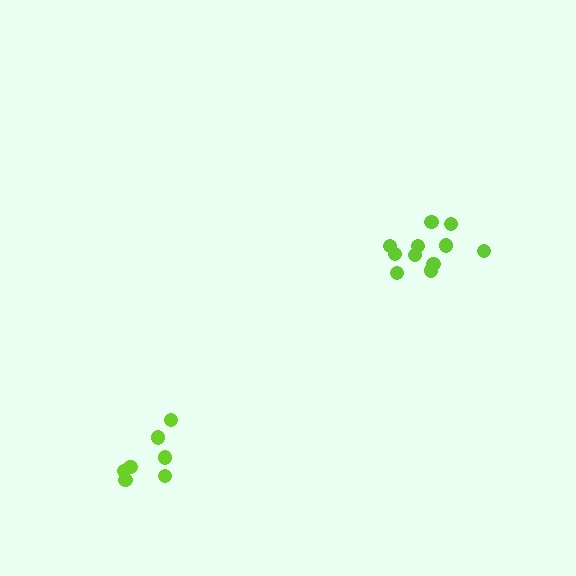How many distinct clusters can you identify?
There are 2 distinct clusters.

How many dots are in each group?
Group 1: 11 dots, Group 2: 7 dots (18 total).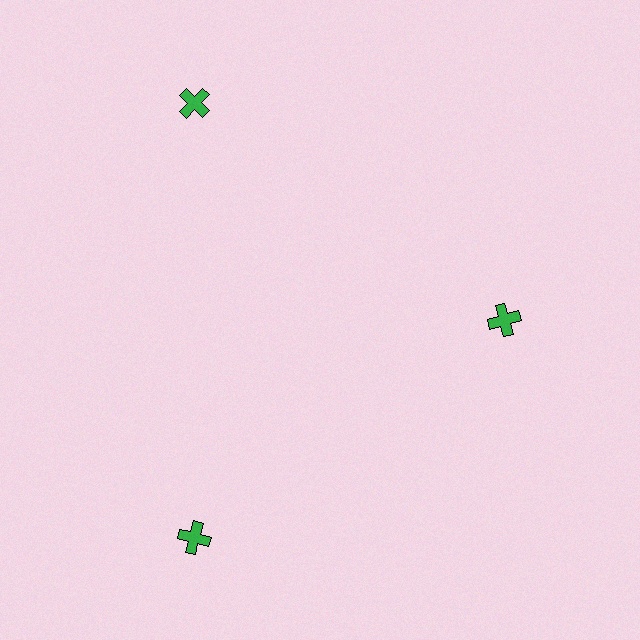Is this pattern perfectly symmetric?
No. The 3 green crosses are arranged in a ring, but one element near the 3 o'clock position is pulled inward toward the center, breaking the 3-fold rotational symmetry.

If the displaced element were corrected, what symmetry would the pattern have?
It would have 3-fold rotational symmetry — the pattern would map onto itself every 120 degrees.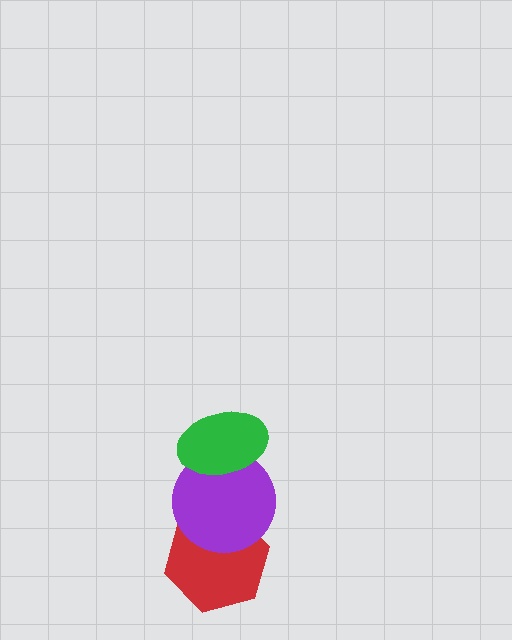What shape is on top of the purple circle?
The green ellipse is on top of the purple circle.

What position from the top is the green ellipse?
The green ellipse is 1st from the top.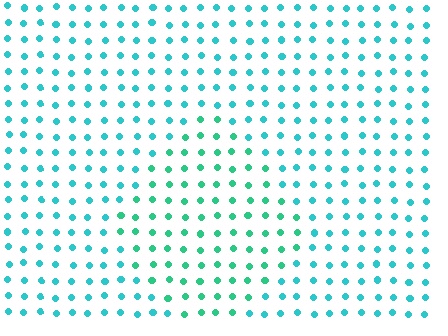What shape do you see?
I see a diamond.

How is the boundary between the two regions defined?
The boundary is defined purely by a slight shift in hue (about 27 degrees). Spacing, size, and orientation are identical on both sides.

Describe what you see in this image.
The image is filled with small cyan elements in a uniform arrangement. A diamond-shaped region is visible where the elements are tinted to a slightly different hue, forming a subtle color boundary.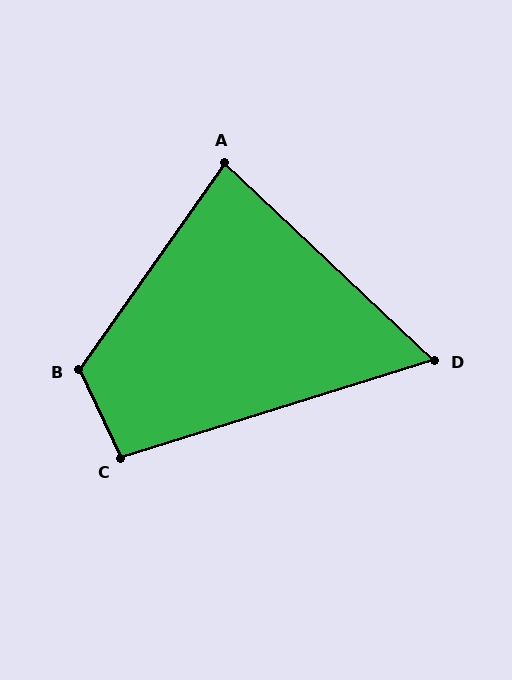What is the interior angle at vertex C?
Approximately 98 degrees (obtuse).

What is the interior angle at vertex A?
Approximately 82 degrees (acute).